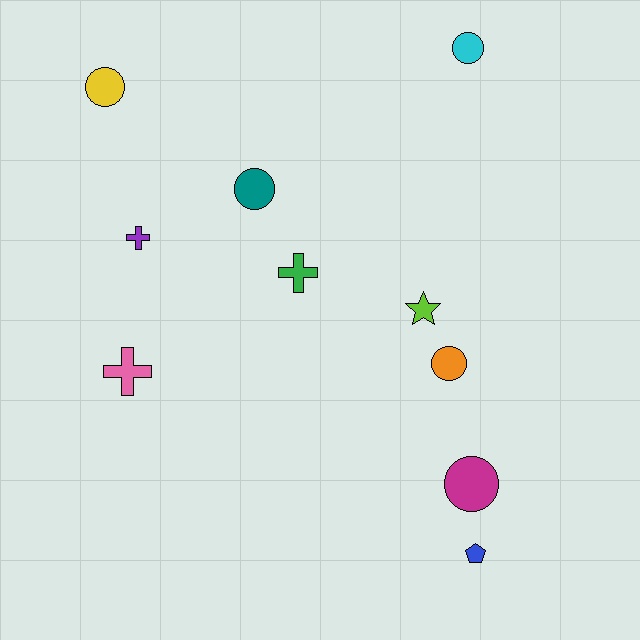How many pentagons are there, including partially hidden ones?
There is 1 pentagon.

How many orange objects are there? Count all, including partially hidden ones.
There is 1 orange object.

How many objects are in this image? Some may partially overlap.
There are 10 objects.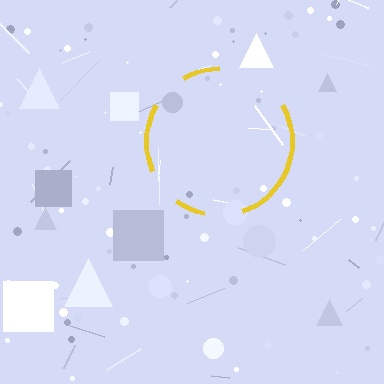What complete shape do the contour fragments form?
The contour fragments form a circle.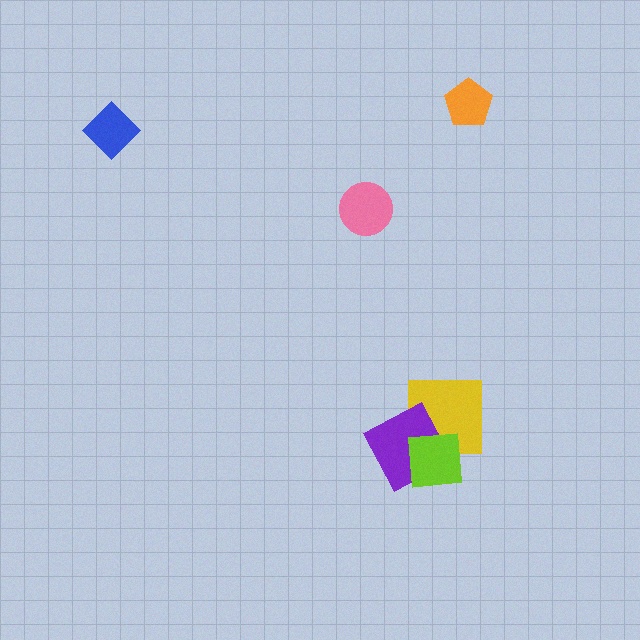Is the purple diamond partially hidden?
Yes, it is partially covered by another shape.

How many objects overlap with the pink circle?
0 objects overlap with the pink circle.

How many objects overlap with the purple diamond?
2 objects overlap with the purple diamond.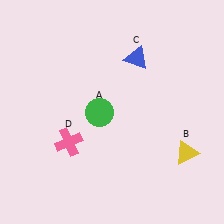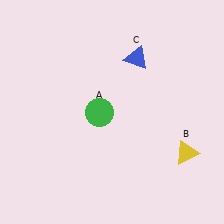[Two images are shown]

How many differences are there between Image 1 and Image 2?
There is 1 difference between the two images.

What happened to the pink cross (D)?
The pink cross (D) was removed in Image 2. It was in the bottom-left area of Image 1.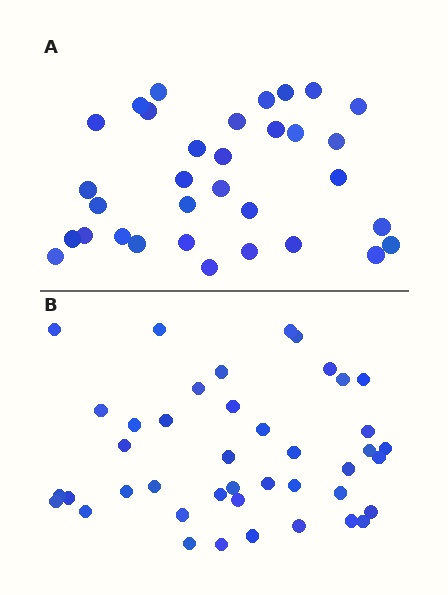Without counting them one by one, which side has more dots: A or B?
Region B (the bottom region) has more dots.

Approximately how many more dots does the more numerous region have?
Region B has roughly 8 or so more dots than region A.